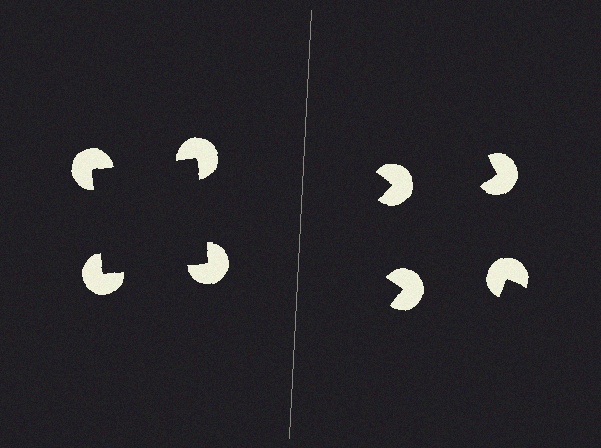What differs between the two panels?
The pac-man discs are positioned identically on both sides; only the wedge orientations differ. On the left they align to a square; on the right they are misaligned.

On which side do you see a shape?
An illusory square appears on the left side. On the right side the wedge cuts are rotated, so no coherent shape forms.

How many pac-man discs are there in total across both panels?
8 — 4 on each side.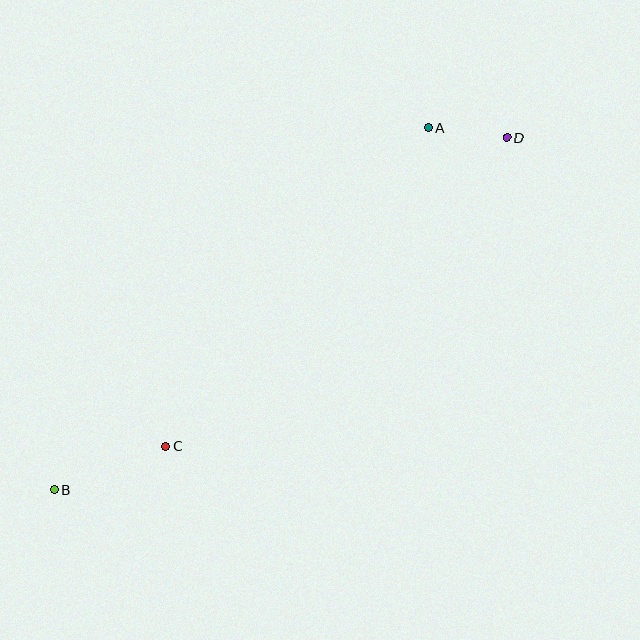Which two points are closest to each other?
Points A and D are closest to each other.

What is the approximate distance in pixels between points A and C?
The distance between A and C is approximately 413 pixels.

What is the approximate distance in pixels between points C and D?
The distance between C and D is approximately 460 pixels.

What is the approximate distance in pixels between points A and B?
The distance between A and B is approximately 521 pixels.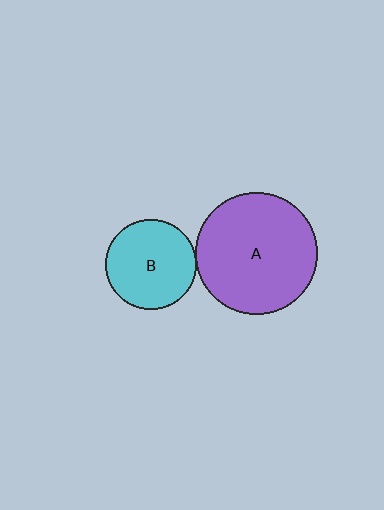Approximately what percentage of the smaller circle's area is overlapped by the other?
Approximately 5%.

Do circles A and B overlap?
Yes.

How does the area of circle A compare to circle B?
Approximately 1.8 times.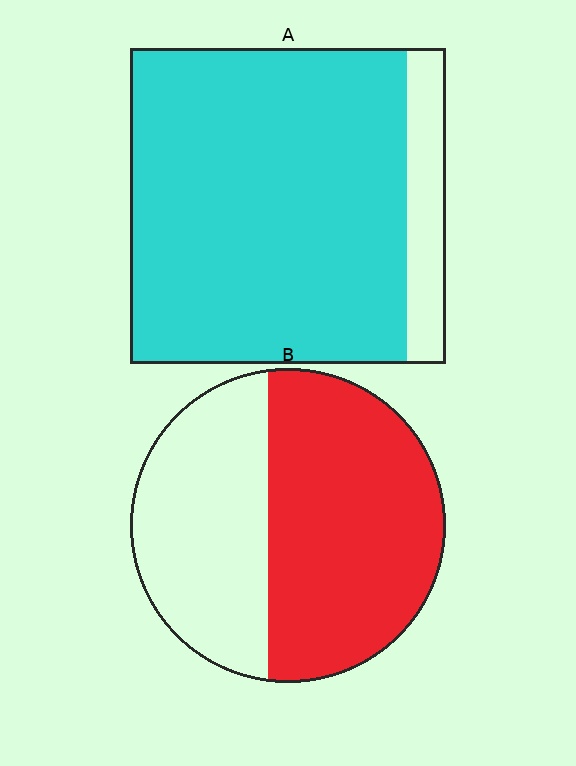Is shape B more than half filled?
Yes.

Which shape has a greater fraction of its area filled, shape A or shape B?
Shape A.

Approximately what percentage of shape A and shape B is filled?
A is approximately 90% and B is approximately 60%.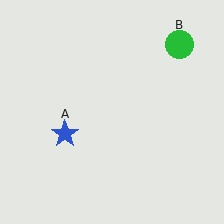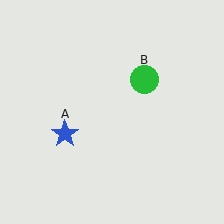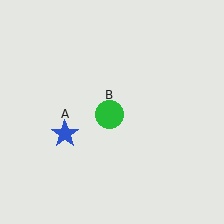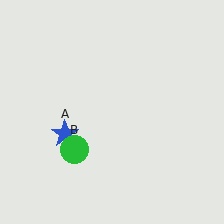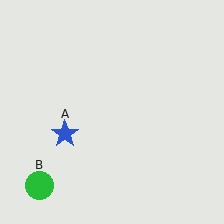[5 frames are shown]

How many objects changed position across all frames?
1 object changed position: green circle (object B).